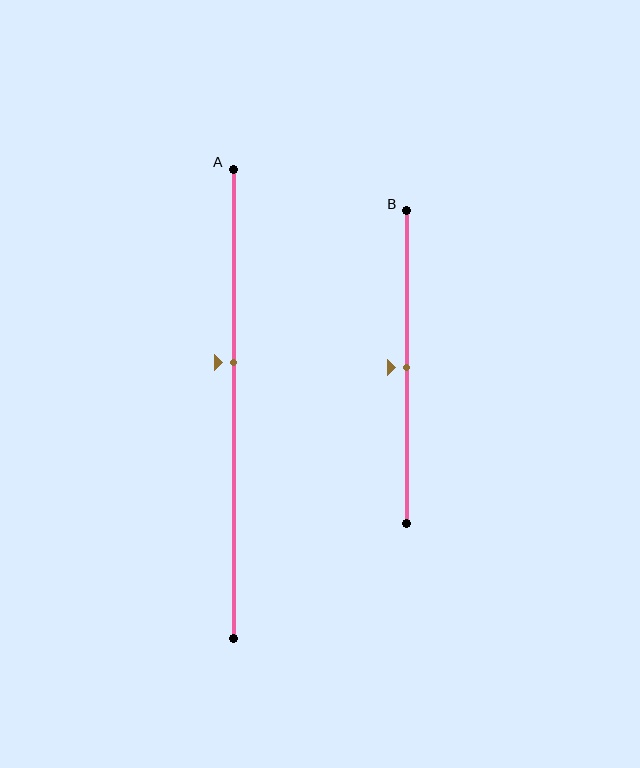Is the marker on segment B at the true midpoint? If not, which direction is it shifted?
Yes, the marker on segment B is at the true midpoint.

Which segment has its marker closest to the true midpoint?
Segment B has its marker closest to the true midpoint.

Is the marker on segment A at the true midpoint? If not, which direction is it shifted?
No, the marker on segment A is shifted upward by about 9% of the segment length.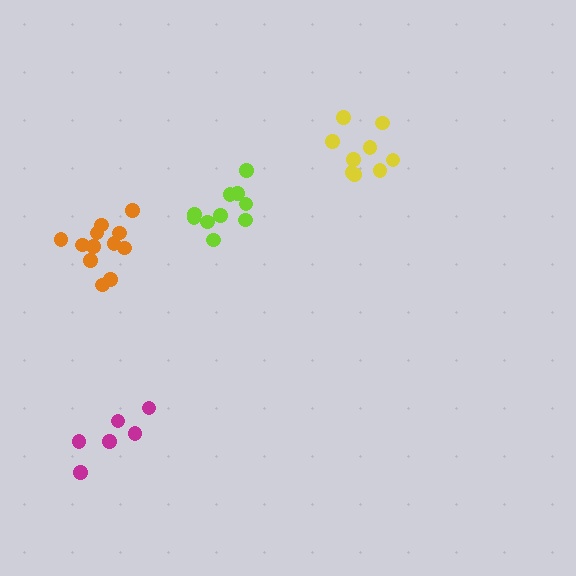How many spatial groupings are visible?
There are 4 spatial groupings.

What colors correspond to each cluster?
The clusters are colored: yellow, orange, lime, magenta.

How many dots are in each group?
Group 1: 9 dots, Group 2: 12 dots, Group 3: 10 dots, Group 4: 6 dots (37 total).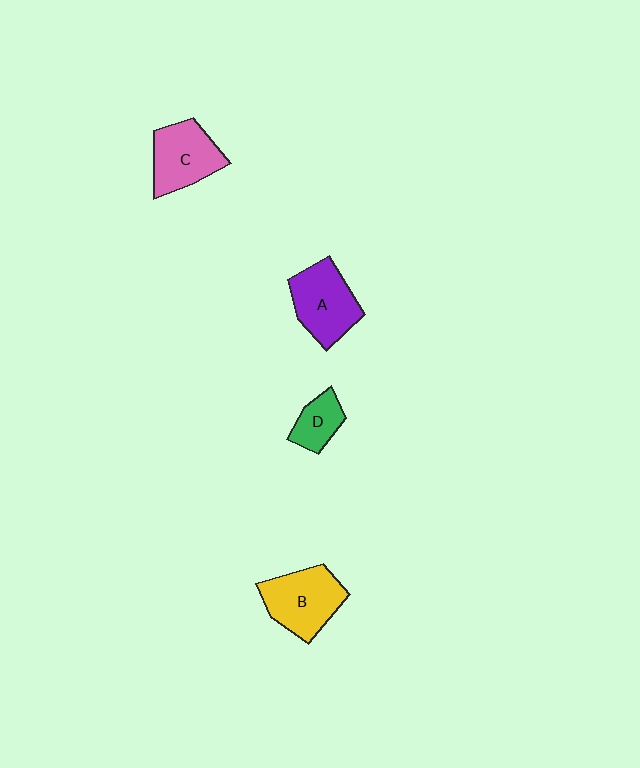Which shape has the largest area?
Shape B (yellow).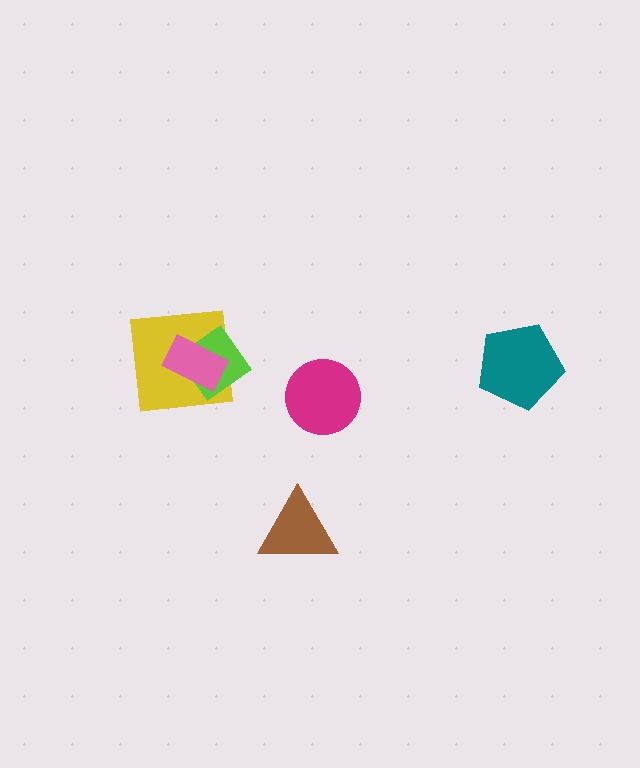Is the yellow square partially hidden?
Yes, it is partially covered by another shape.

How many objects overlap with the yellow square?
2 objects overlap with the yellow square.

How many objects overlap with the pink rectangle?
2 objects overlap with the pink rectangle.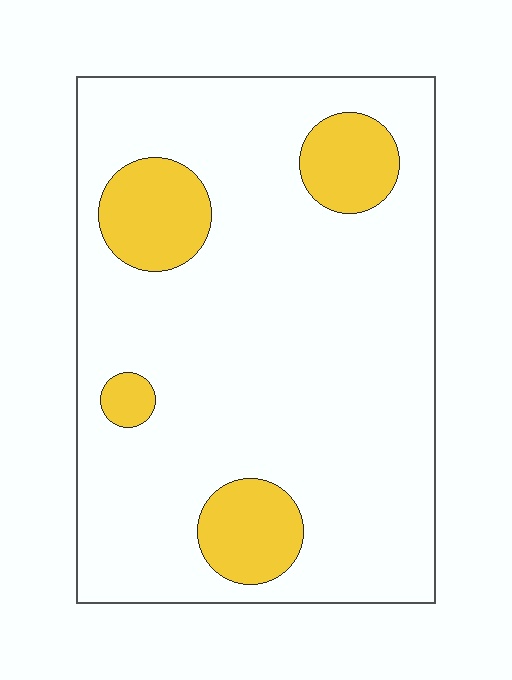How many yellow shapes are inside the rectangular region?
4.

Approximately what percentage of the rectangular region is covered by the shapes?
Approximately 15%.